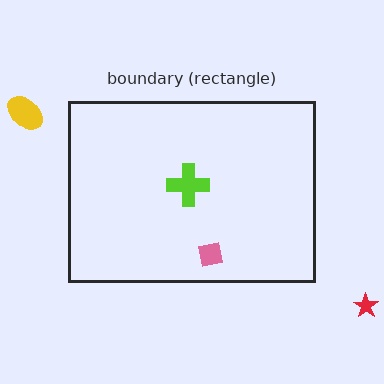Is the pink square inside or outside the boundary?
Inside.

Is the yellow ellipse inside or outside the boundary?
Outside.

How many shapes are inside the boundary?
2 inside, 2 outside.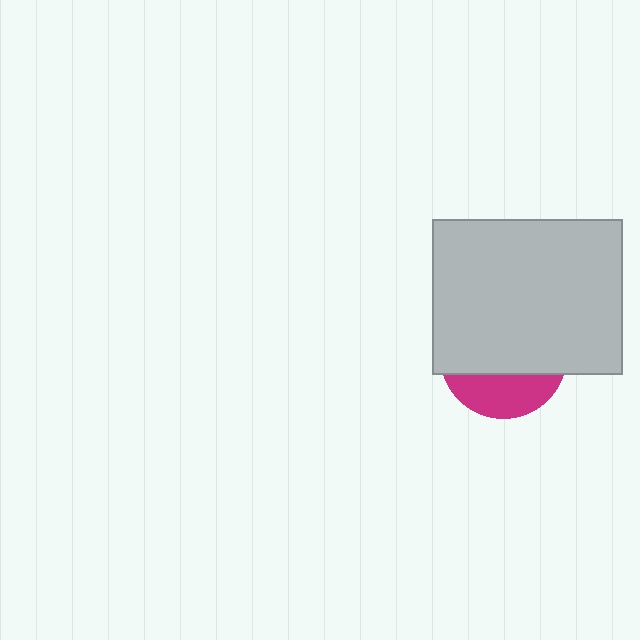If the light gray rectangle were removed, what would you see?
You would see the complete magenta circle.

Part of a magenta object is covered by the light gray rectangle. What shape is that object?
It is a circle.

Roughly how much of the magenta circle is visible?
A small part of it is visible (roughly 30%).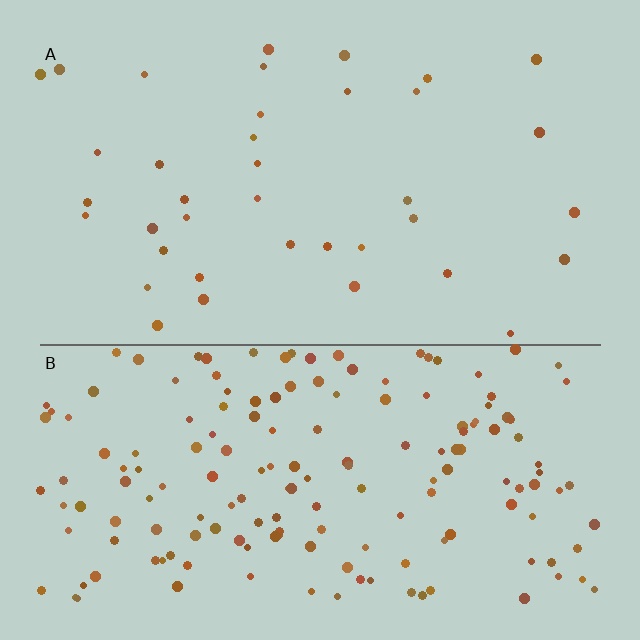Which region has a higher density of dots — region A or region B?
B (the bottom).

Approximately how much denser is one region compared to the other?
Approximately 4.6× — region B over region A.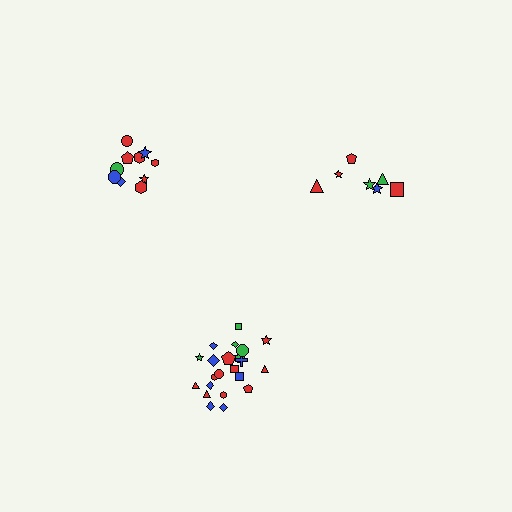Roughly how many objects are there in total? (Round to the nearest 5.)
Roughly 40 objects in total.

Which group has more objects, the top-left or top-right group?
The top-left group.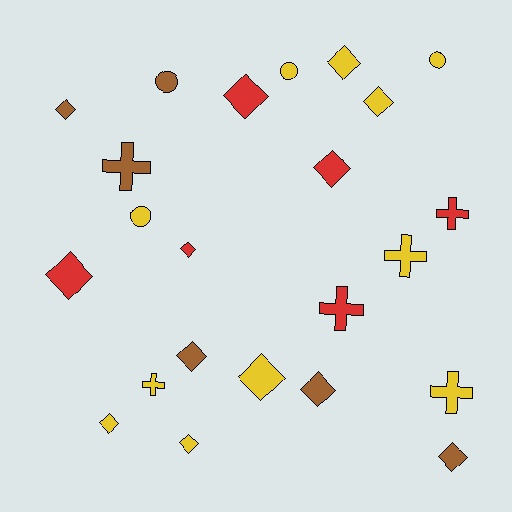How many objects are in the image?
There are 23 objects.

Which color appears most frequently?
Yellow, with 11 objects.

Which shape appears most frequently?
Diamond, with 13 objects.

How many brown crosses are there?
There is 1 brown cross.